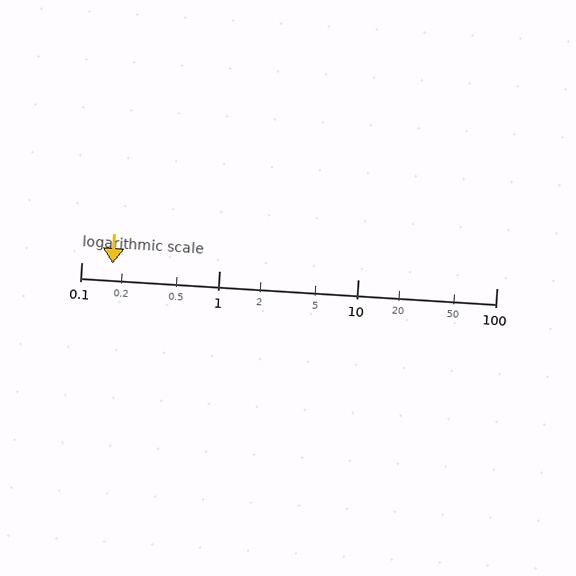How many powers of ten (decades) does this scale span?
The scale spans 3 decades, from 0.1 to 100.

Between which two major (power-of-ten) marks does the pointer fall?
The pointer is between 0.1 and 1.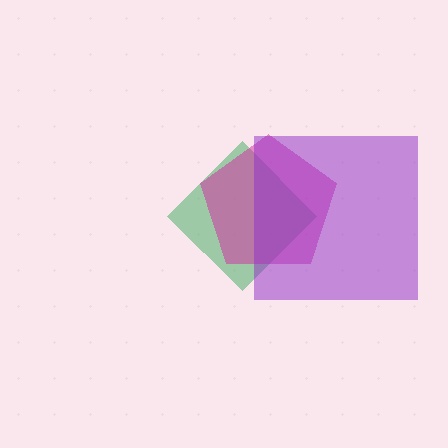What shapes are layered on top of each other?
The layered shapes are: a green diamond, a magenta pentagon, a purple square.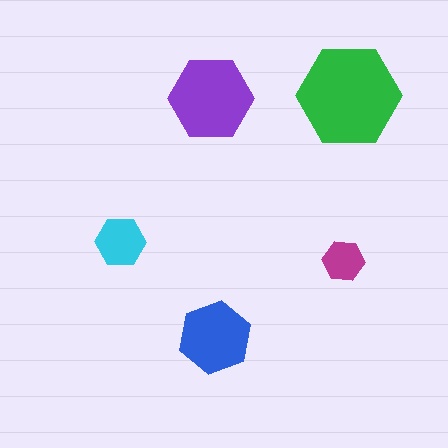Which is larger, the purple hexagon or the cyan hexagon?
The purple one.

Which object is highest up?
The green hexagon is topmost.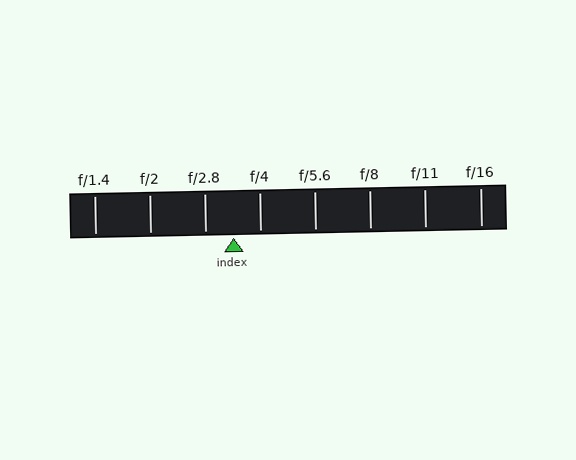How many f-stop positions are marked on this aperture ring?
There are 8 f-stop positions marked.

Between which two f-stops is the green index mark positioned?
The index mark is between f/2.8 and f/4.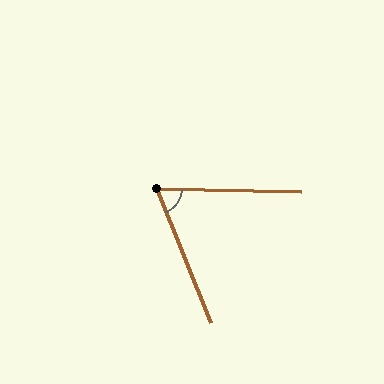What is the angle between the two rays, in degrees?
Approximately 67 degrees.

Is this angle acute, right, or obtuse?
It is acute.